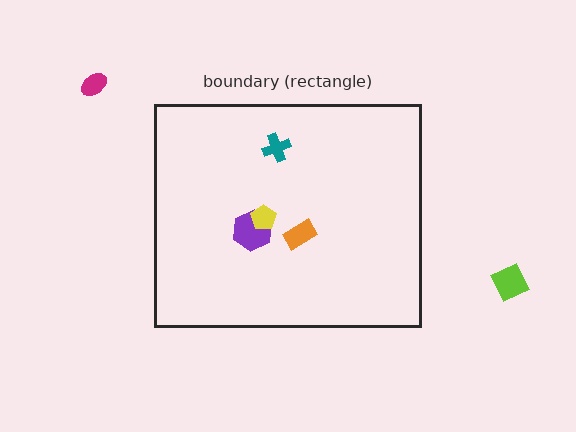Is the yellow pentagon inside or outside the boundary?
Inside.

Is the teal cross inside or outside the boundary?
Inside.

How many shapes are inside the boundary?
4 inside, 2 outside.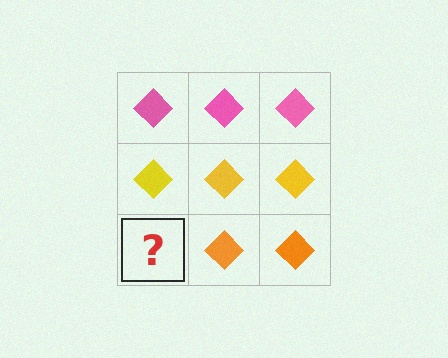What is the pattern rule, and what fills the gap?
The rule is that each row has a consistent color. The gap should be filled with an orange diamond.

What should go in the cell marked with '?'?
The missing cell should contain an orange diamond.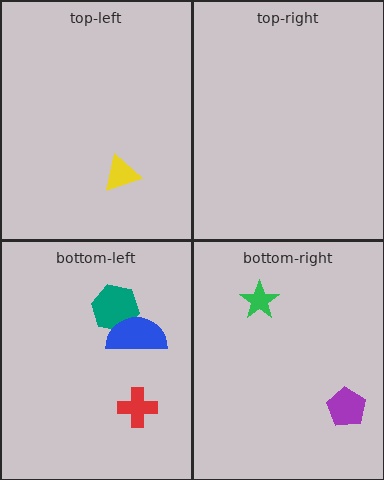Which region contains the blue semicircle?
The bottom-left region.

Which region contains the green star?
The bottom-right region.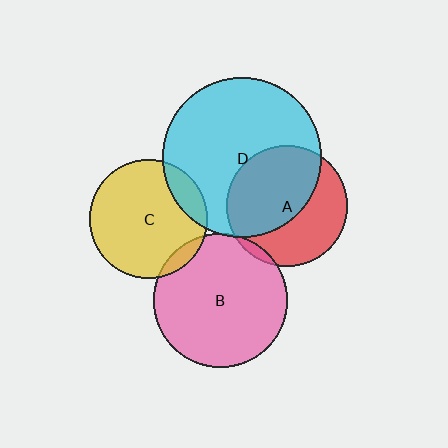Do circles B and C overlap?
Yes.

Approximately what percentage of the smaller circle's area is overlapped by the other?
Approximately 5%.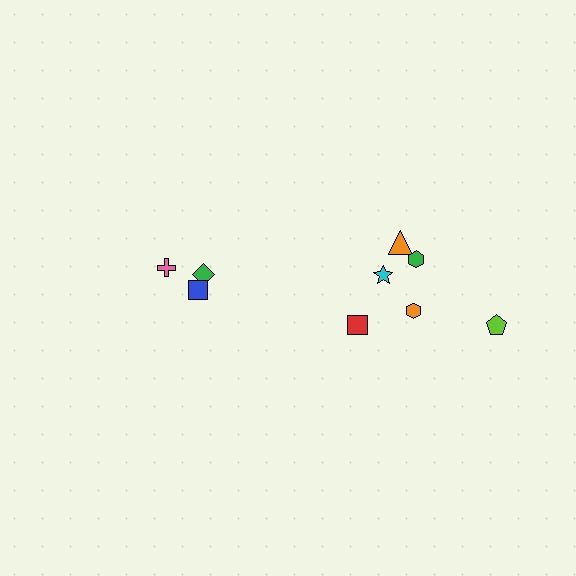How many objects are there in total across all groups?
There are 9 objects.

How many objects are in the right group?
There are 6 objects.